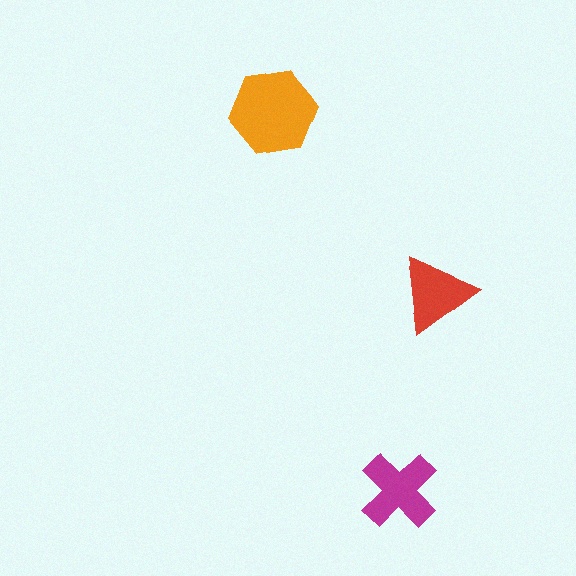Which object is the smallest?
The red triangle.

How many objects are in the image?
There are 3 objects in the image.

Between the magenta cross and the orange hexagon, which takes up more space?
The orange hexagon.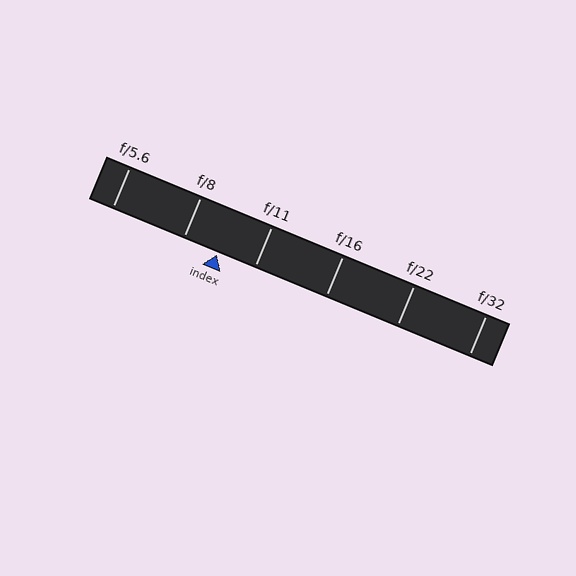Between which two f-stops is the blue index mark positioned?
The index mark is between f/8 and f/11.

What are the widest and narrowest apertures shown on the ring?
The widest aperture shown is f/5.6 and the narrowest is f/32.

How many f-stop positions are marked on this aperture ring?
There are 6 f-stop positions marked.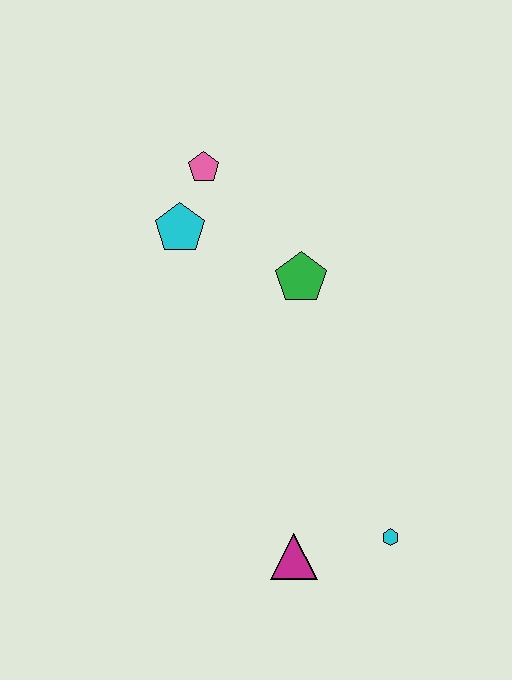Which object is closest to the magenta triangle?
The cyan hexagon is closest to the magenta triangle.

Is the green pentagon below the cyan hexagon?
No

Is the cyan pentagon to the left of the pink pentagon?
Yes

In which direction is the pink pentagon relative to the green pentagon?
The pink pentagon is above the green pentagon.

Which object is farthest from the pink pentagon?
The cyan hexagon is farthest from the pink pentagon.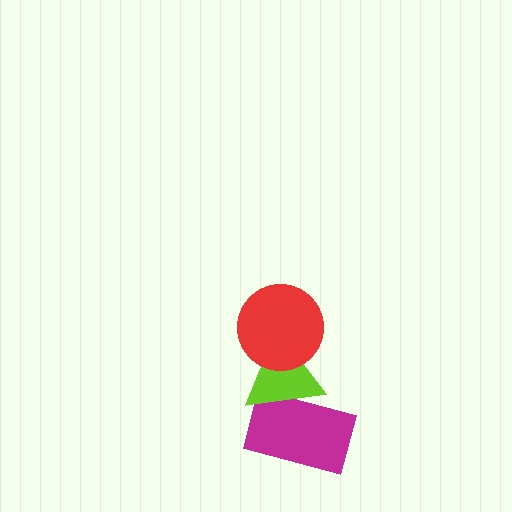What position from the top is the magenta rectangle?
The magenta rectangle is 3rd from the top.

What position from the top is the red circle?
The red circle is 1st from the top.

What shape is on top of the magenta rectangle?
The lime triangle is on top of the magenta rectangle.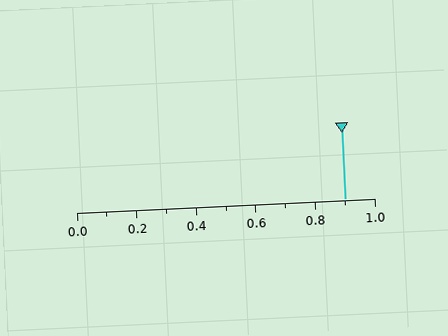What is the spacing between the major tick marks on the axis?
The major ticks are spaced 0.2 apart.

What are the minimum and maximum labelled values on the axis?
The axis runs from 0.0 to 1.0.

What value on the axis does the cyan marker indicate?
The marker indicates approximately 0.9.